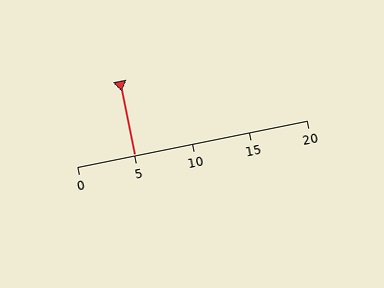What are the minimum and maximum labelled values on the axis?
The axis runs from 0 to 20.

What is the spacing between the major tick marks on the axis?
The major ticks are spaced 5 apart.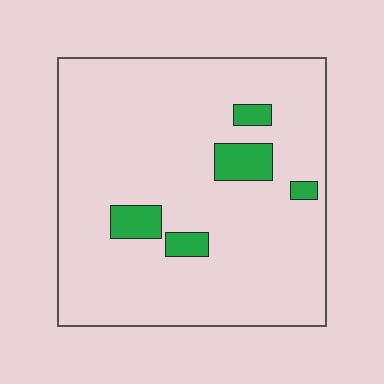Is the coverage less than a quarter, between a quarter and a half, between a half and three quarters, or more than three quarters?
Less than a quarter.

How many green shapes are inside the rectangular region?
5.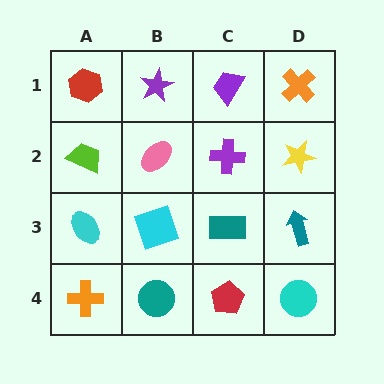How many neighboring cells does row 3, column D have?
3.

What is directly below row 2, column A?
A cyan ellipse.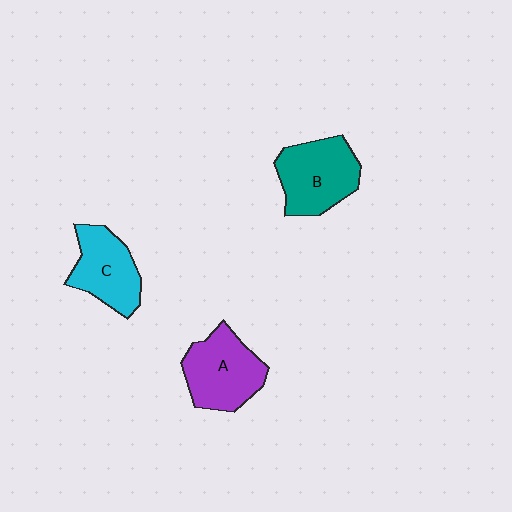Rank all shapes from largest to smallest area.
From largest to smallest: B (teal), A (purple), C (cyan).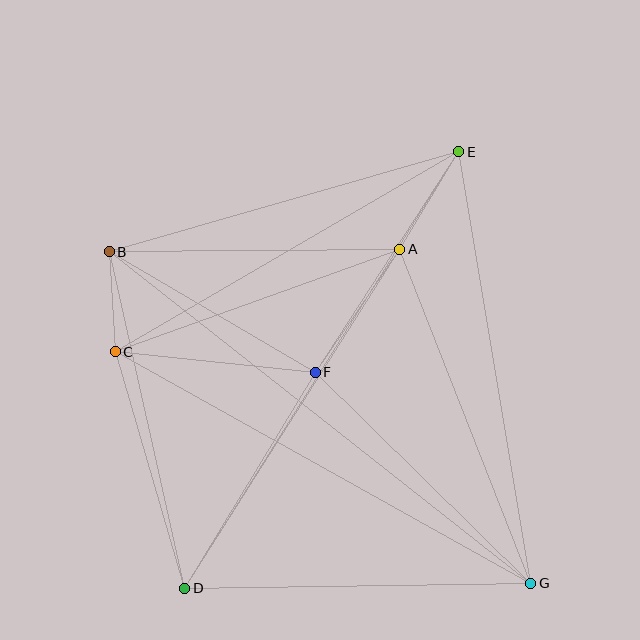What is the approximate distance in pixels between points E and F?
The distance between E and F is approximately 263 pixels.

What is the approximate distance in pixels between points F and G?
The distance between F and G is approximately 302 pixels.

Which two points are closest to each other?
Points B and C are closest to each other.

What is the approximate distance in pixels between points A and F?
The distance between A and F is approximately 149 pixels.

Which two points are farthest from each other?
Points B and G are farthest from each other.